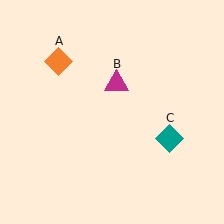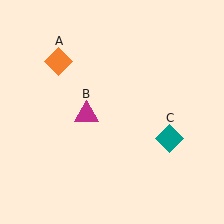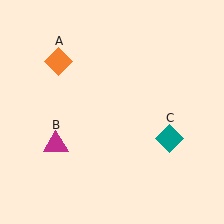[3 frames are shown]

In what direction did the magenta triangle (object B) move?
The magenta triangle (object B) moved down and to the left.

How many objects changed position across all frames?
1 object changed position: magenta triangle (object B).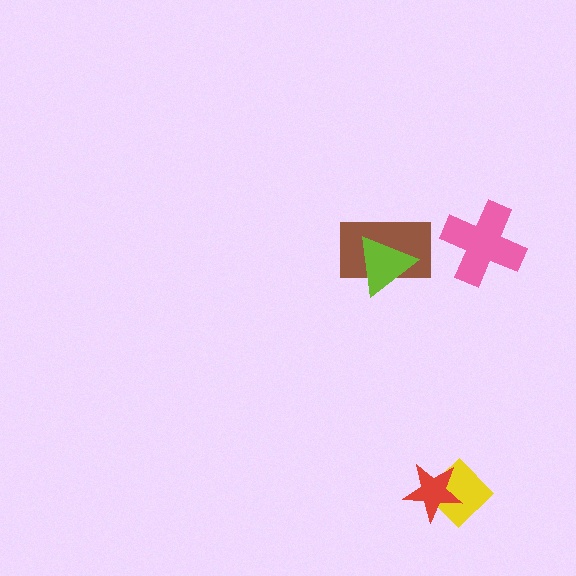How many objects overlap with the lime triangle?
1 object overlaps with the lime triangle.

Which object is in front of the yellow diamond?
The red star is in front of the yellow diamond.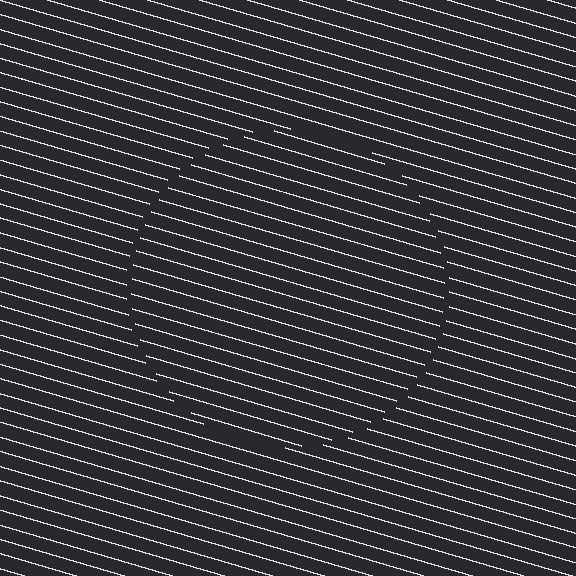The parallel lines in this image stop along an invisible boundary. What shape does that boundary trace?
An illusory circle. The interior of the shape contains the same grating, shifted by half a period — the contour is defined by the phase discontinuity where line-ends from the inner and outer gratings abut.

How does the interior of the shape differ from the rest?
The interior of the shape contains the same grating, shifted by half a period — the contour is defined by the phase discontinuity where line-ends from the inner and outer gratings abut.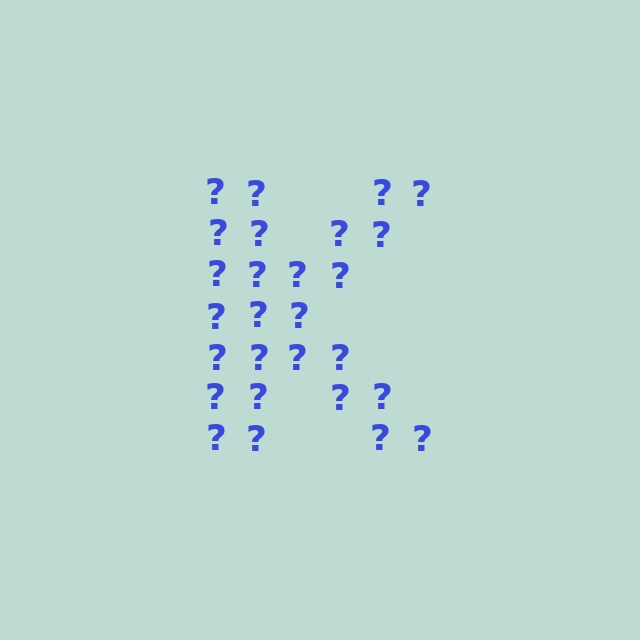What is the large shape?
The large shape is the letter K.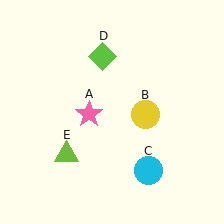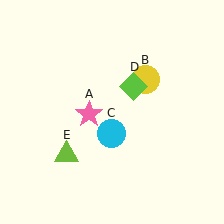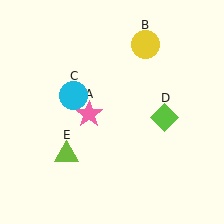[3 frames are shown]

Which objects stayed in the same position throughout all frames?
Pink star (object A) and lime triangle (object E) remained stationary.